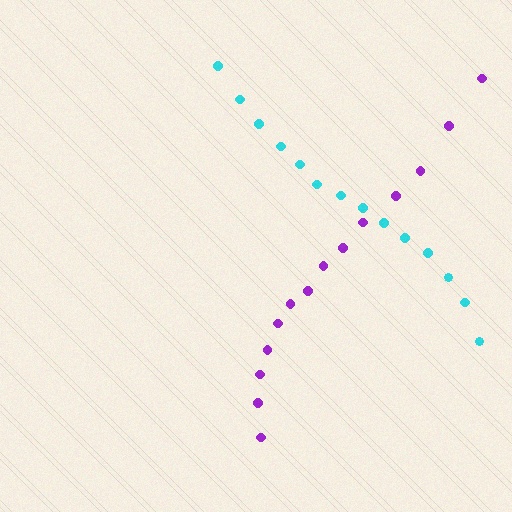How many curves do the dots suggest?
There are 2 distinct paths.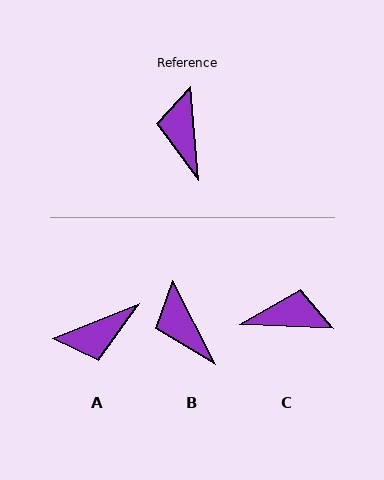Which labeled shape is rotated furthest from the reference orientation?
A, about 108 degrees away.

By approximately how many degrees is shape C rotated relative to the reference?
Approximately 97 degrees clockwise.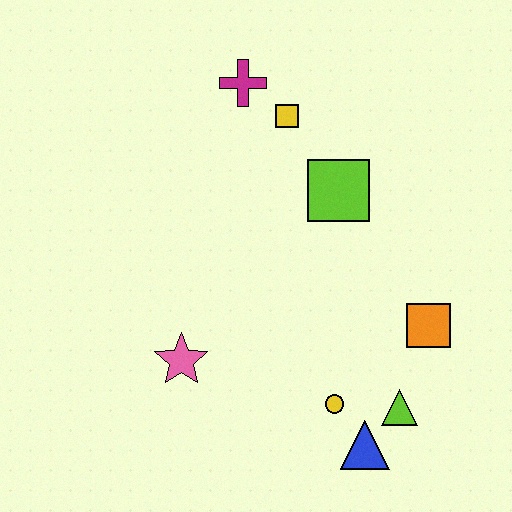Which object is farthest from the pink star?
The magenta cross is farthest from the pink star.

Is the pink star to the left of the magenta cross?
Yes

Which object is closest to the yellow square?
The magenta cross is closest to the yellow square.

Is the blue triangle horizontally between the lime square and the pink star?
No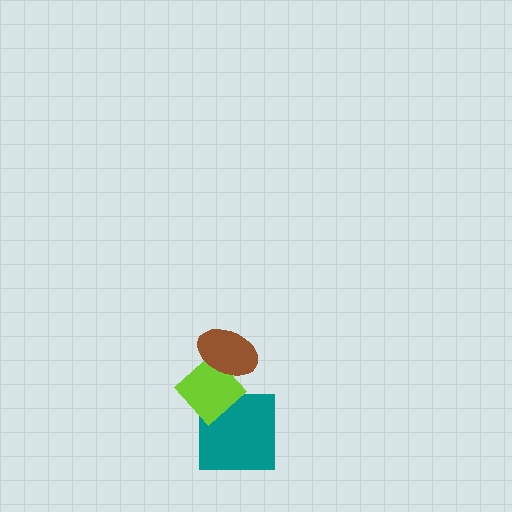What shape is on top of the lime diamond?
The brown ellipse is on top of the lime diamond.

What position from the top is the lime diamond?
The lime diamond is 2nd from the top.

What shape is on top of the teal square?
The lime diamond is on top of the teal square.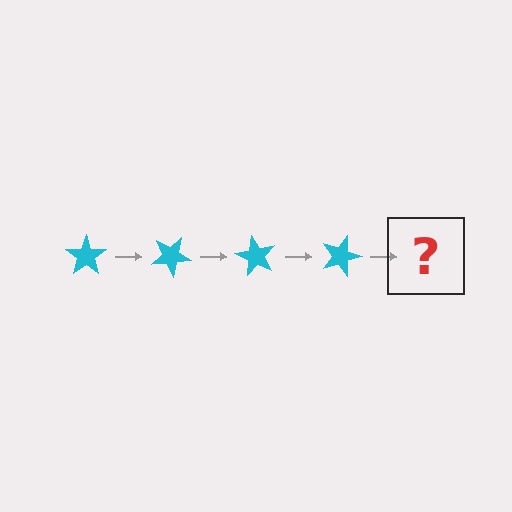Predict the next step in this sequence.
The next step is a cyan star rotated 120 degrees.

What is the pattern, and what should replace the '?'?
The pattern is that the star rotates 30 degrees each step. The '?' should be a cyan star rotated 120 degrees.